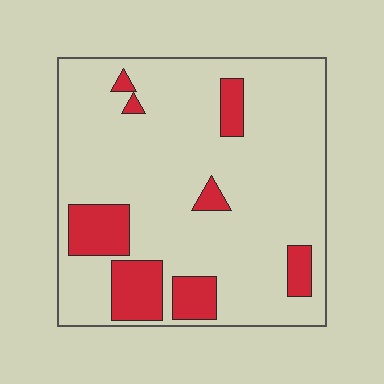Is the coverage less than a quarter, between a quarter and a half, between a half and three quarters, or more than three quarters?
Less than a quarter.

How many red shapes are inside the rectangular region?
8.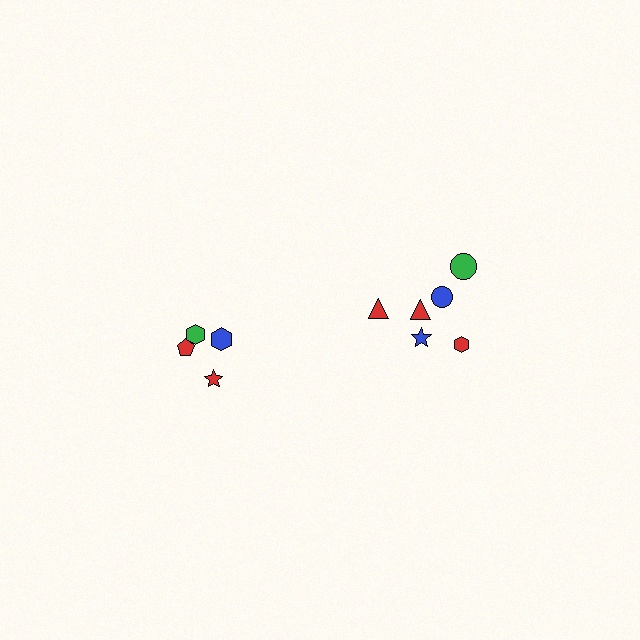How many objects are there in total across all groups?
There are 10 objects.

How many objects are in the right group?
There are 6 objects.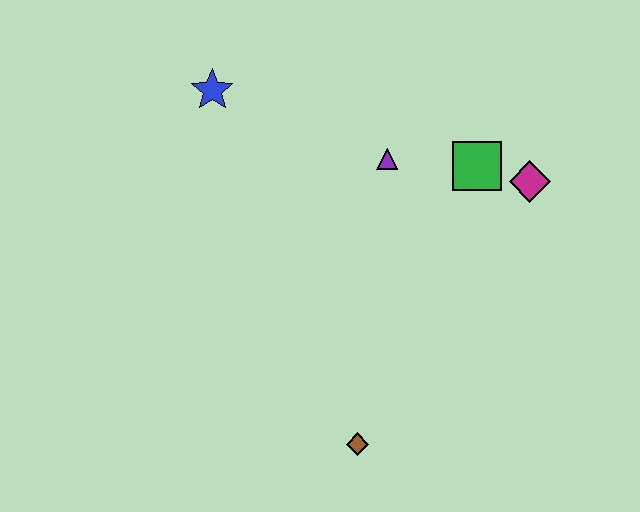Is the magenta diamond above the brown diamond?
Yes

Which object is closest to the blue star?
The purple triangle is closest to the blue star.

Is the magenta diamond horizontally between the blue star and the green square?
No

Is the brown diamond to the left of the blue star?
No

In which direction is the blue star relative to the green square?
The blue star is to the left of the green square.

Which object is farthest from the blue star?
The brown diamond is farthest from the blue star.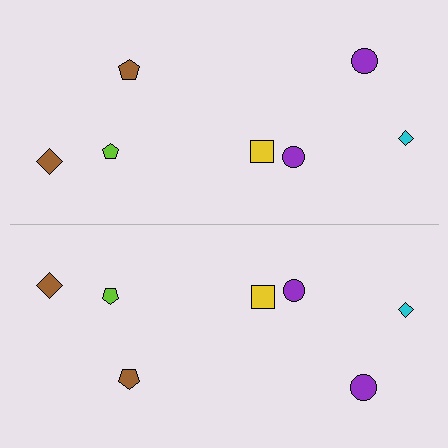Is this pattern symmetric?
Yes, this pattern has bilateral (reflection) symmetry.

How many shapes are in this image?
There are 14 shapes in this image.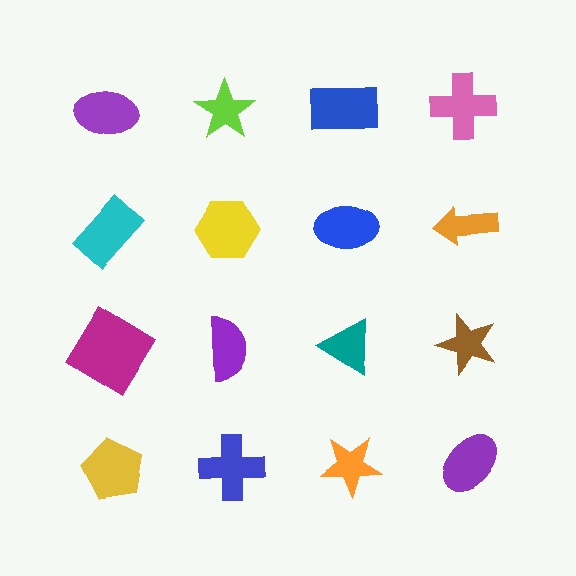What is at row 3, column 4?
A brown star.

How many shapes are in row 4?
4 shapes.